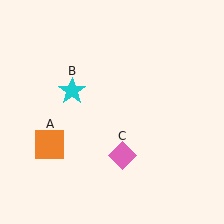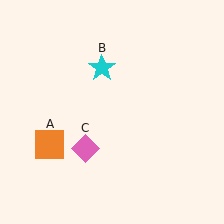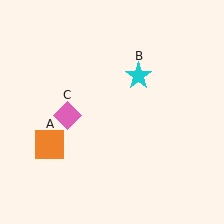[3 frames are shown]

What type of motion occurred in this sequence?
The cyan star (object B), pink diamond (object C) rotated clockwise around the center of the scene.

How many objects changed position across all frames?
2 objects changed position: cyan star (object B), pink diamond (object C).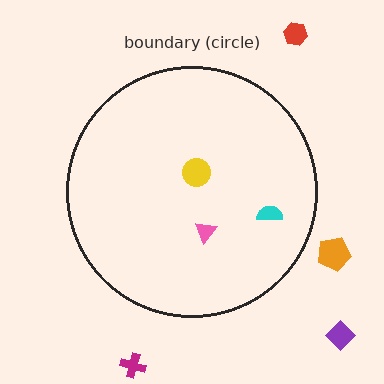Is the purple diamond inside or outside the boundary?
Outside.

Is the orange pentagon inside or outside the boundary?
Outside.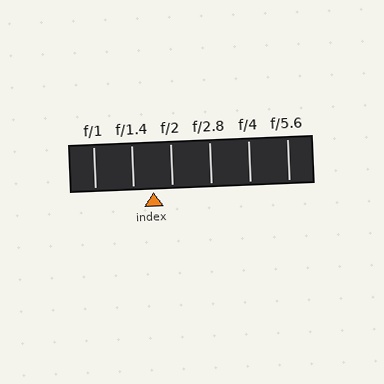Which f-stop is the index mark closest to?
The index mark is closest to f/2.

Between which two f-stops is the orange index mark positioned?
The index mark is between f/1.4 and f/2.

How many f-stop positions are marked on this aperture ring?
There are 6 f-stop positions marked.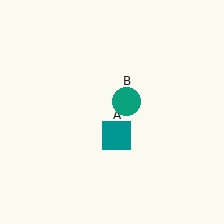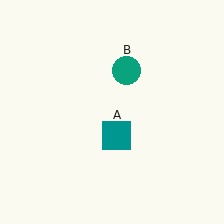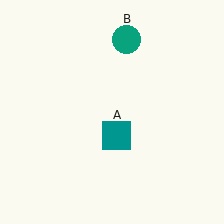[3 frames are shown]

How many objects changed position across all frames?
1 object changed position: teal circle (object B).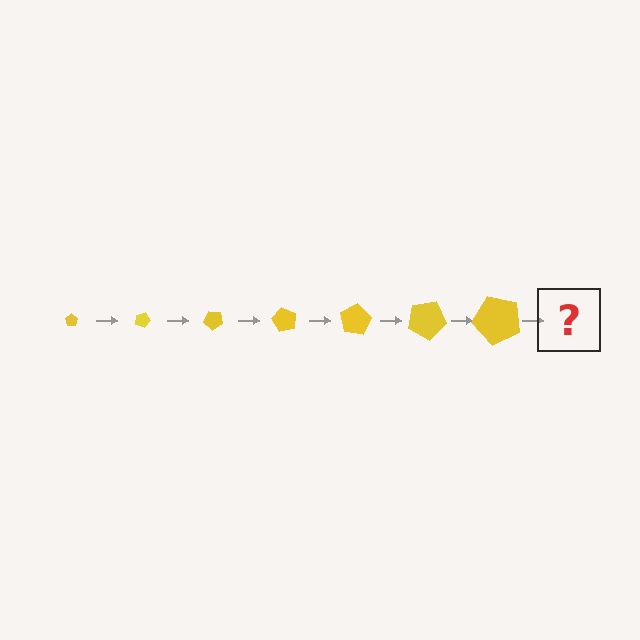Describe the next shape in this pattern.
It should be a pentagon, larger than the previous one and rotated 140 degrees from the start.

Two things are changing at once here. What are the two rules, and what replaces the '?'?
The two rules are that the pentagon grows larger each step and it rotates 20 degrees each step. The '?' should be a pentagon, larger than the previous one and rotated 140 degrees from the start.